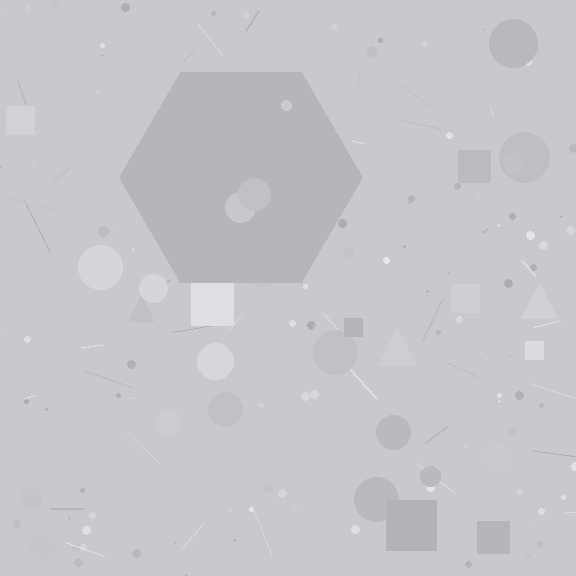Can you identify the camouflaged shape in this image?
The camouflaged shape is a hexagon.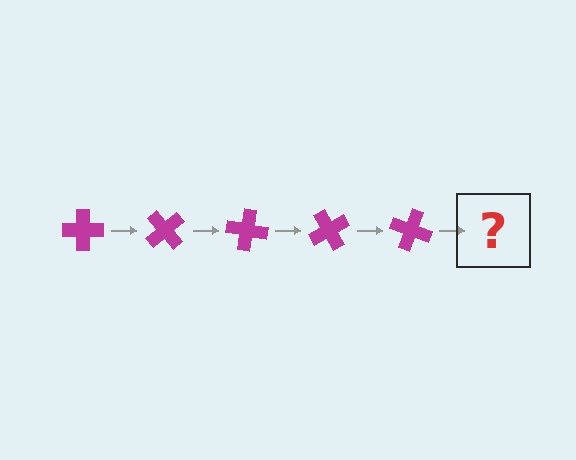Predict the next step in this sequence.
The next step is a magenta cross rotated 250 degrees.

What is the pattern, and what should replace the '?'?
The pattern is that the cross rotates 50 degrees each step. The '?' should be a magenta cross rotated 250 degrees.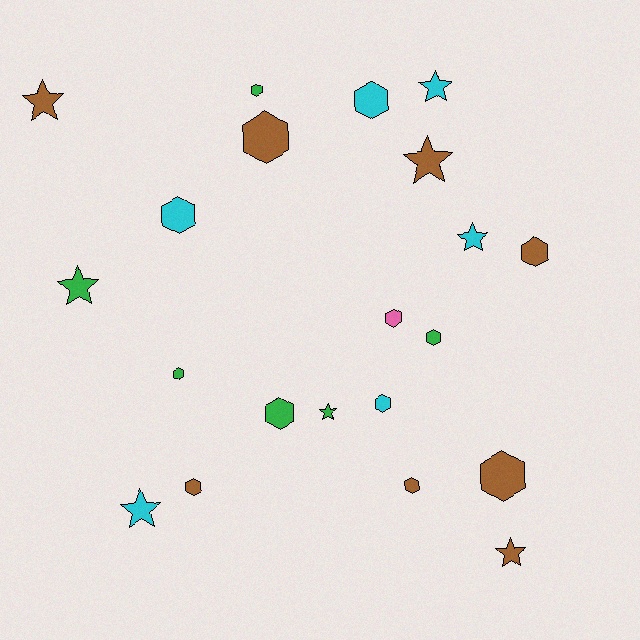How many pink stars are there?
There are no pink stars.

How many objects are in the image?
There are 21 objects.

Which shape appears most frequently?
Hexagon, with 13 objects.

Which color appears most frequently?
Brown, with 8 objects.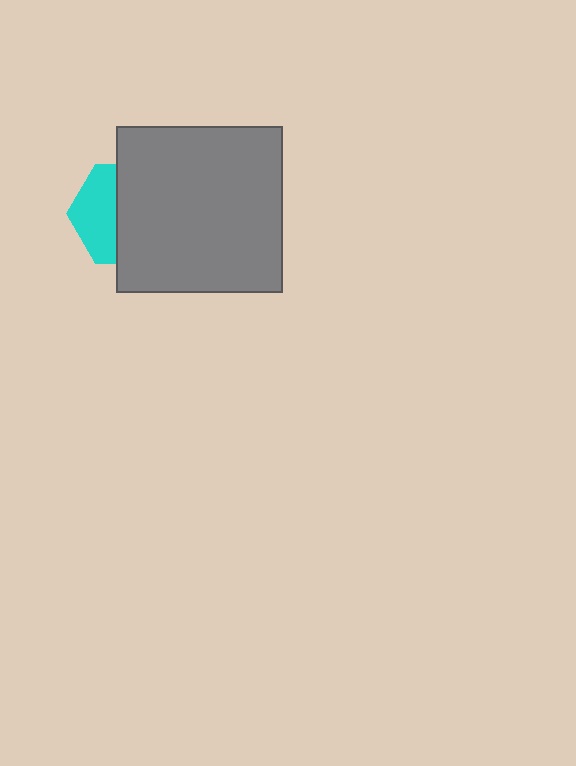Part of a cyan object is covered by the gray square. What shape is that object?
It is a hexagon.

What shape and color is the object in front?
The object in front is a gray square.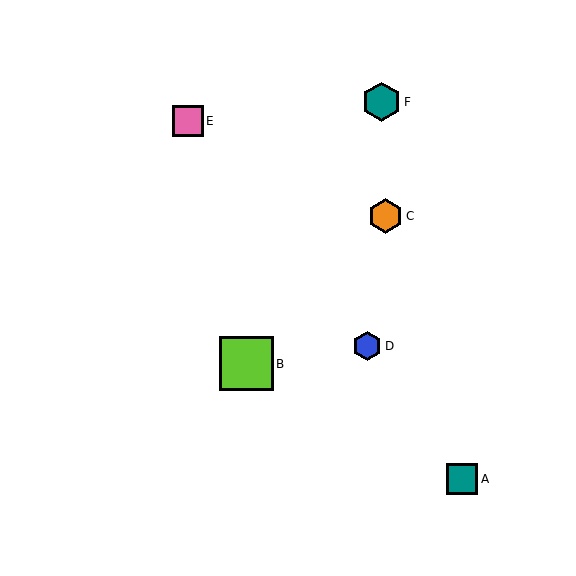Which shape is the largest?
The lime square (labeled B) is the largest.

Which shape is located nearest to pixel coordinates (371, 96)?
The teal hexagon (labeled F) at (381, 102) is nearest to that location.